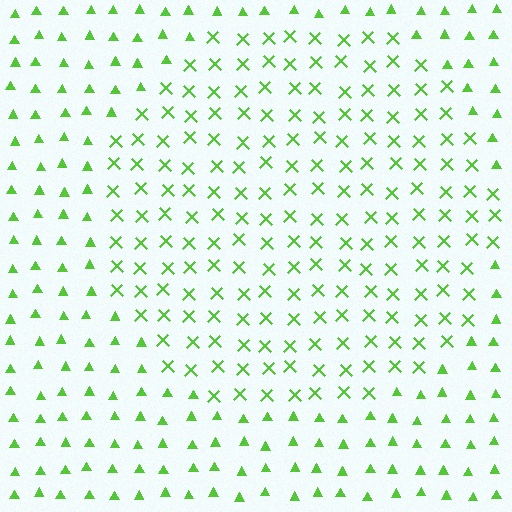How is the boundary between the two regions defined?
The boundary is defined by a change in element shape: X marks inside vs. triangles outside. All elements share the same color and spacing.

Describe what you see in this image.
The image is filled with small lime elements arranged in a uniform grid. A circle-shaped region contains X marks, while the surrounding area contains triangles. The boundary is defined purely by the change in element shape.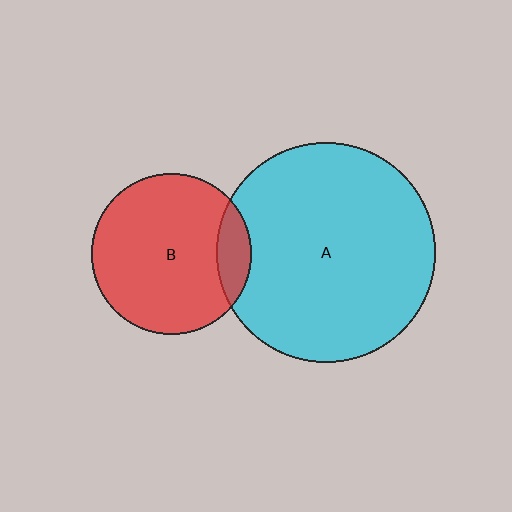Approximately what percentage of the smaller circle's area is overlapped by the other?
Approximately 15%.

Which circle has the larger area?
Circle A (cyan).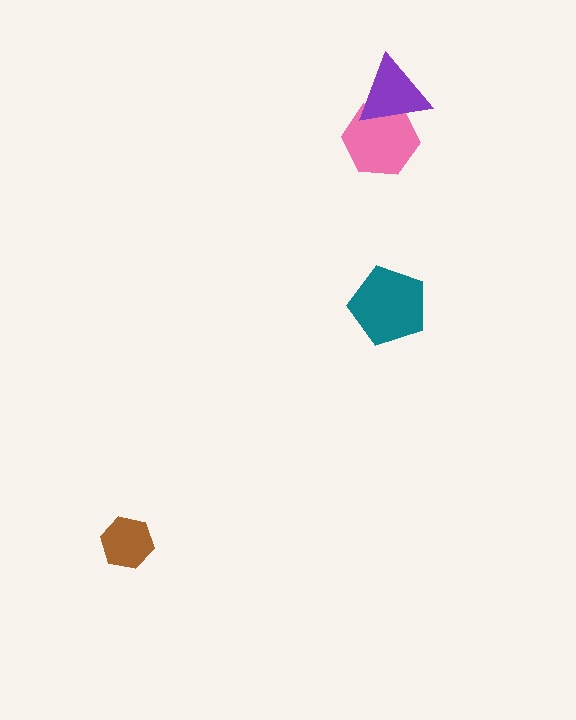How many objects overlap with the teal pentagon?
0 objects overlap with the teal pentagon.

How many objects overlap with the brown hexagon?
0 objects overlap with the brown hexagon.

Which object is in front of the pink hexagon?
The purple triangle is in front of the pink hexagon.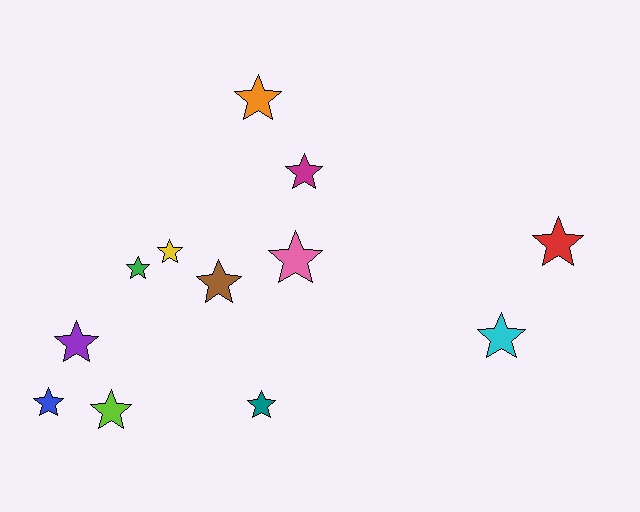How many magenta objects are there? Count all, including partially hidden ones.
There is 1 magenta object.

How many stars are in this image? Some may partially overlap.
There are 12 stars.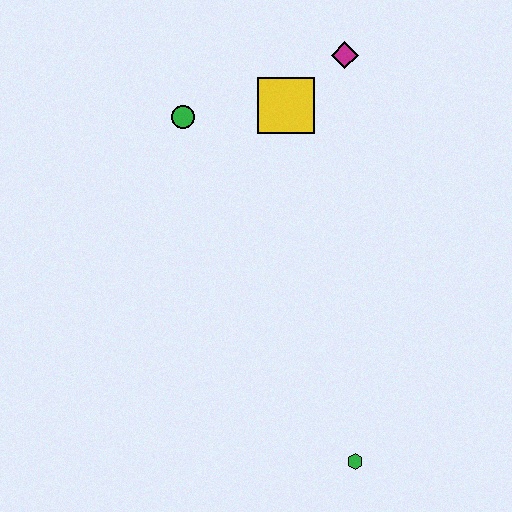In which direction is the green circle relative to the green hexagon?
The green circle is above the green hexagon.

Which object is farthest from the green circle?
The green hexagon is farthest from the green circle.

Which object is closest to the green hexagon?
The yellow square is closest to the green hexagon.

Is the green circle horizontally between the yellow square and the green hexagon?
No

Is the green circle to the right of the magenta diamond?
No